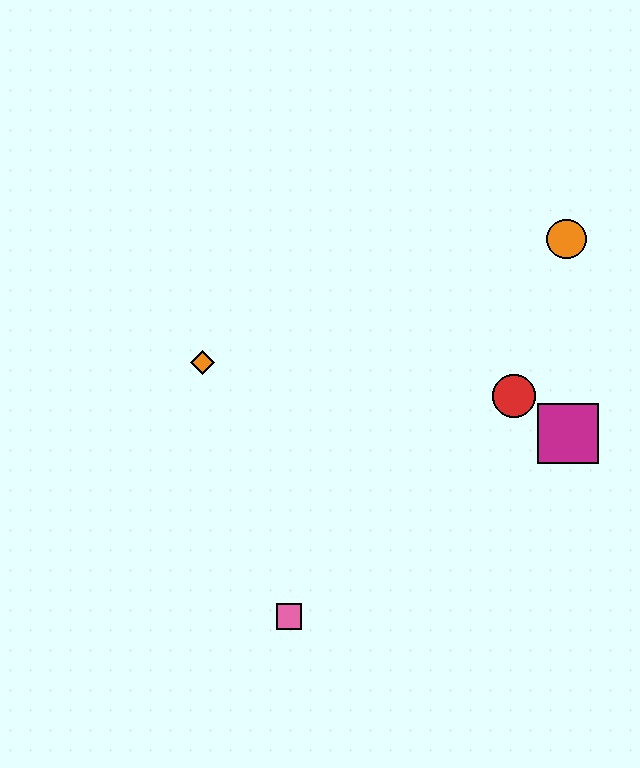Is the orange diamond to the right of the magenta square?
No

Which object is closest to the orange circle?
The red circle is closest to the orange circle.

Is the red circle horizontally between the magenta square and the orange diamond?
Yes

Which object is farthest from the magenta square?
The orange diamond is farthest from the magenta square.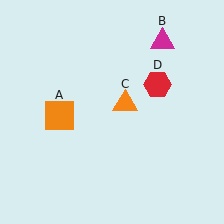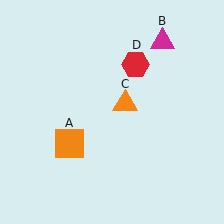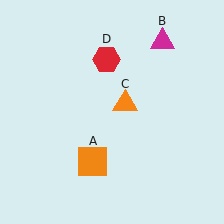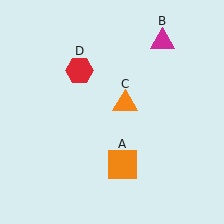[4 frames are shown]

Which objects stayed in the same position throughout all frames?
Magenta triangle (object B) and orange triangle (object C) remained stationary.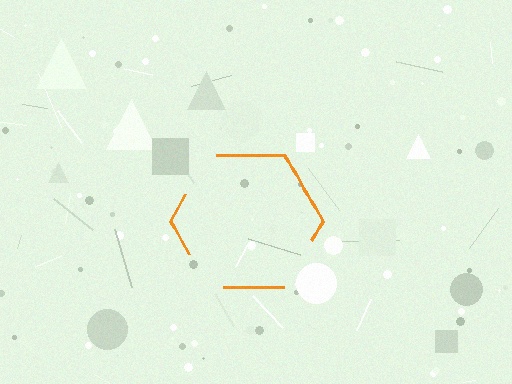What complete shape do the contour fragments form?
The contour fragments form a hexagon.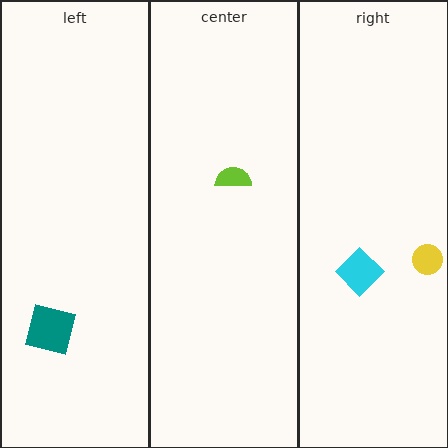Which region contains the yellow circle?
The right region.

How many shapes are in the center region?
1.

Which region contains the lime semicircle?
The center region.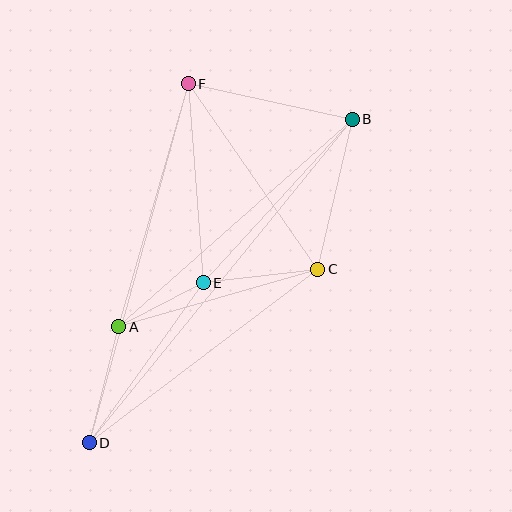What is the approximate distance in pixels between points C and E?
The distance between C and E is approximately 115 pixels.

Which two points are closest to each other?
Points A and E are closest to each other.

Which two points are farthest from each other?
Points B and D are farthest from each other.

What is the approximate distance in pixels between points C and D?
The distance between C and D is approximately 287 pixels.